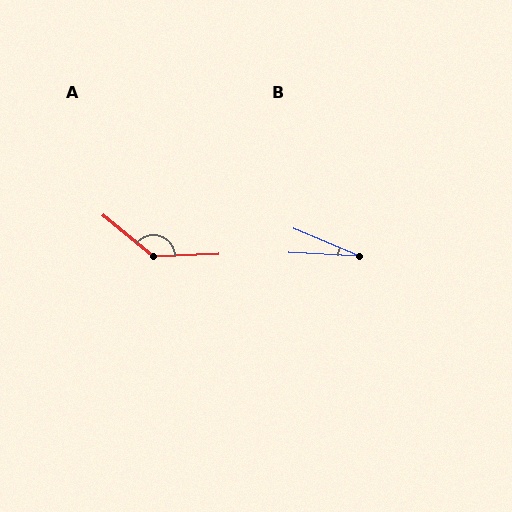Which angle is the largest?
A, at approximately 139 degrees.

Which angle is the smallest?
B, at approximately 20 degrees.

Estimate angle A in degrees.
Approximately 139 degrees.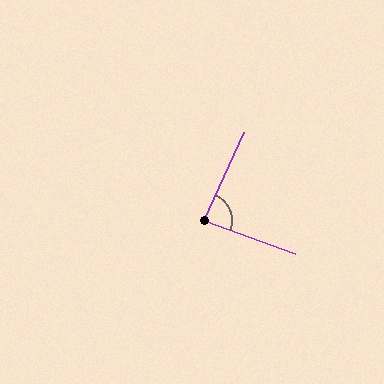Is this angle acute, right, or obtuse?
It is approximately a right angle.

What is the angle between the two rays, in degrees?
Approximately 85 degrees.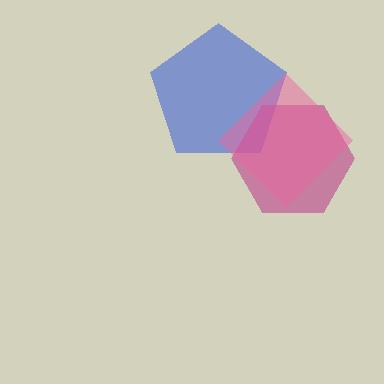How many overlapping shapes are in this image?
There are 3 overlapping shapes in the image.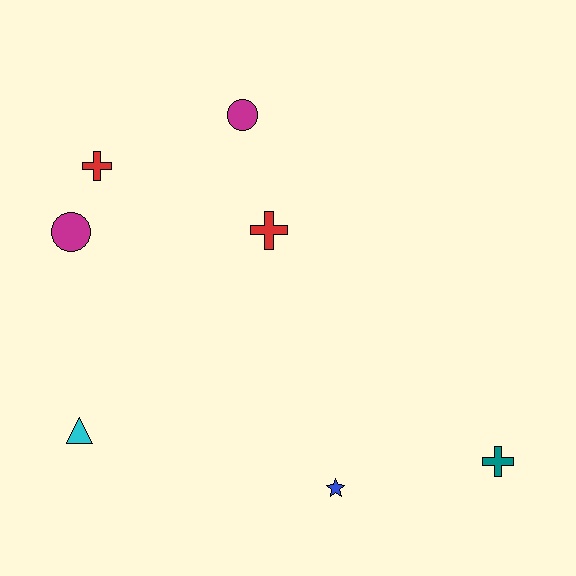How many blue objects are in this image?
There is 1 blue object.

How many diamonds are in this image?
There are no diamonds.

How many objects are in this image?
There are 7 objects.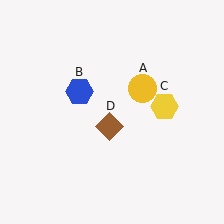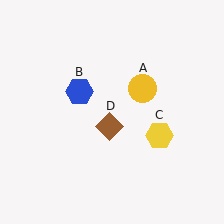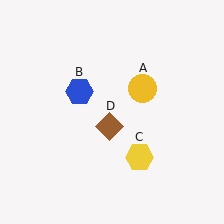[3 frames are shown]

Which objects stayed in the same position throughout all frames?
Yellow circle (object A) and blue hexagon (object B) and brown diamond (object D) remained stationary.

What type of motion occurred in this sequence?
The yellow hexagon (object C) rotated clockwise around the center of the scene.